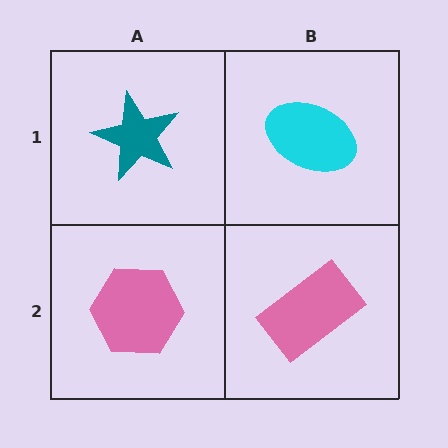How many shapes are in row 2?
2 shapes.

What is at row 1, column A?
A teal star.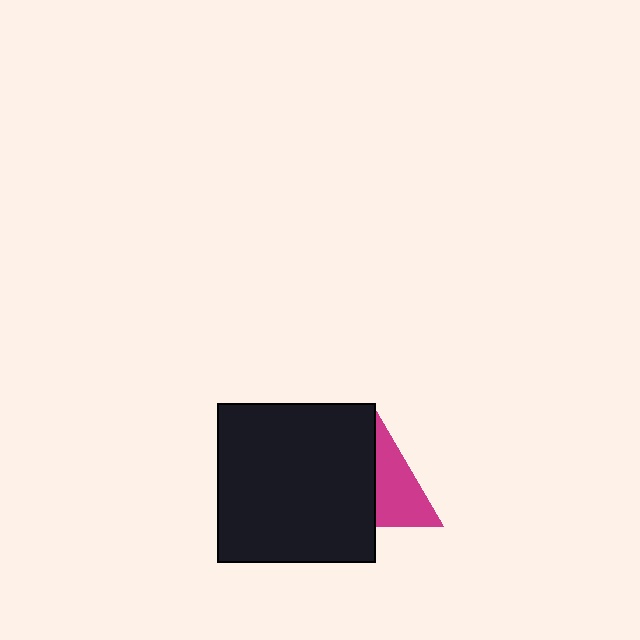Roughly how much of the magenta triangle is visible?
About half of it is visible (roughly 52%).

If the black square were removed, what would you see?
You would see the complete magenta triangle.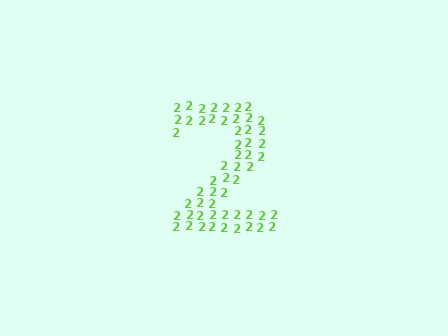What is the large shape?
The large shape is the digit 2.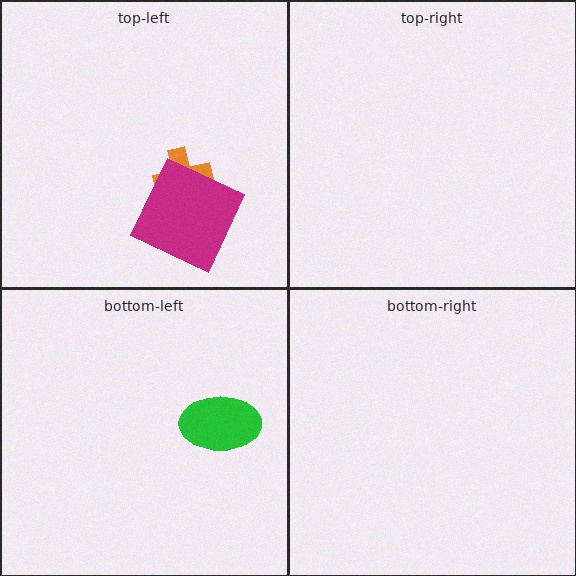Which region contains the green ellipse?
The bottom-left region.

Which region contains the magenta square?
The top-left region.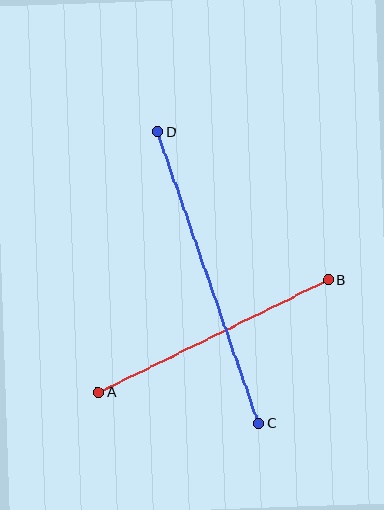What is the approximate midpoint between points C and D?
The midpoint is at approximately (208, 278) pixels.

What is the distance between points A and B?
The distance is approximately 256 pixels.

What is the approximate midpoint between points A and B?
The midpoint is at approximately (213, 336) pixels.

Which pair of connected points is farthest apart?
Points C and D are farthest apart.